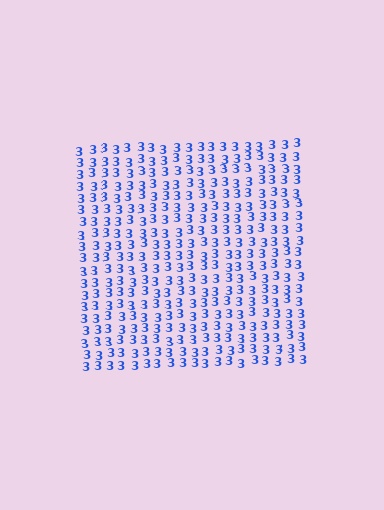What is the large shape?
The large shape is a square.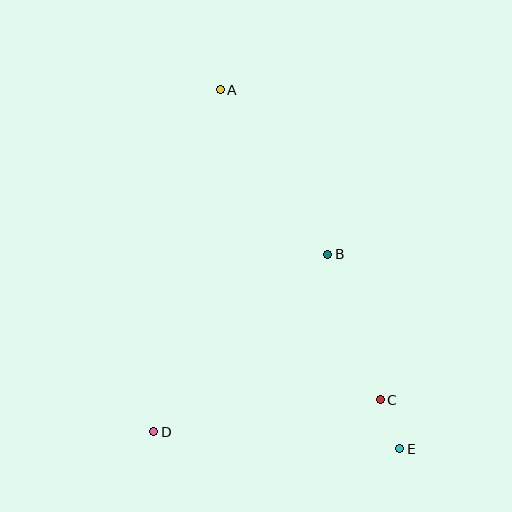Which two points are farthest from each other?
Points A and E are farthest from each other.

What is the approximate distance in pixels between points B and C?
The distance between B and C is approximately 155 pixels.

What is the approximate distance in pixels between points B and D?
The distance between B and D is approximately 248 pixels.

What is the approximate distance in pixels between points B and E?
The distance between B and E is approximately 207 pixels.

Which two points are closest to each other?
Points C and E are closest to each other.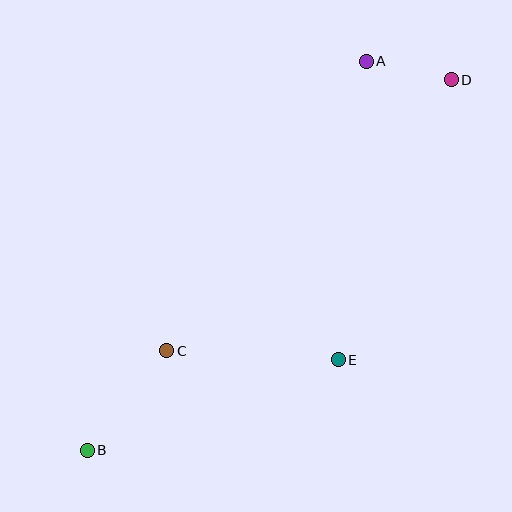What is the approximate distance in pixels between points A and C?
The distance between A and C is approximately 351 pixels.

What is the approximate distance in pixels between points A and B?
The distance between A and B is approximately 478 pixels.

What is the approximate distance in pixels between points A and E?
The distance between A and E is approximately 300 pixels.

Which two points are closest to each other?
Points A and D are closest to each other.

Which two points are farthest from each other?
Points B and D are farthest from each other.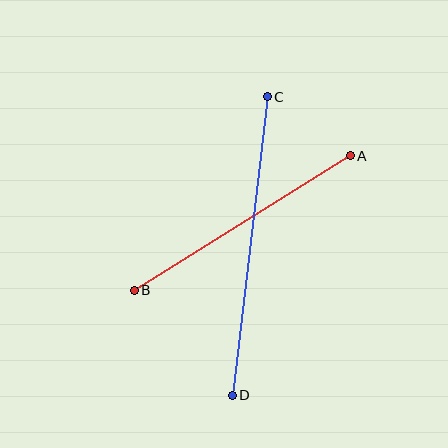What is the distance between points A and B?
The distance is approximately 254 pixels.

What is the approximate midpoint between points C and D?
The midpoint is at approximately (250, 246) pixels.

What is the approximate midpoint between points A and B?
The midpoint is at approximately (242, 223) pixels.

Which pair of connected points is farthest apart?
Points C and D are farthest apart.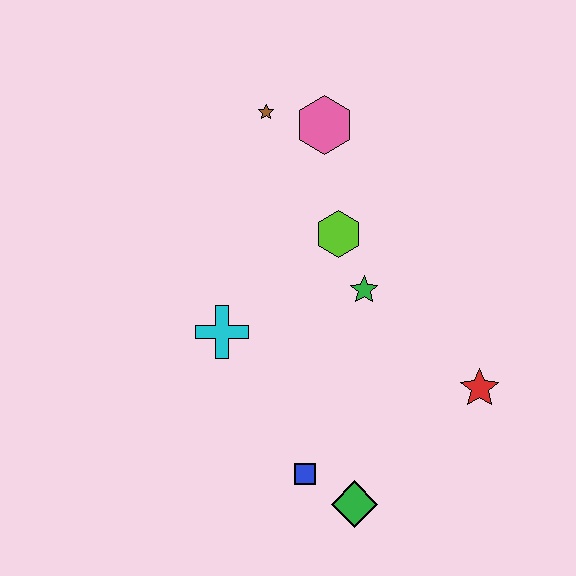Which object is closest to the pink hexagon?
The brown star is closest to the pink hexagon.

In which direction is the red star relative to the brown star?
The red star is below the brown star.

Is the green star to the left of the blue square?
No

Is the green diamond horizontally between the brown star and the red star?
Yes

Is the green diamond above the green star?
No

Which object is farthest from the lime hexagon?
The green diamond is farthest from the lime hexagon.